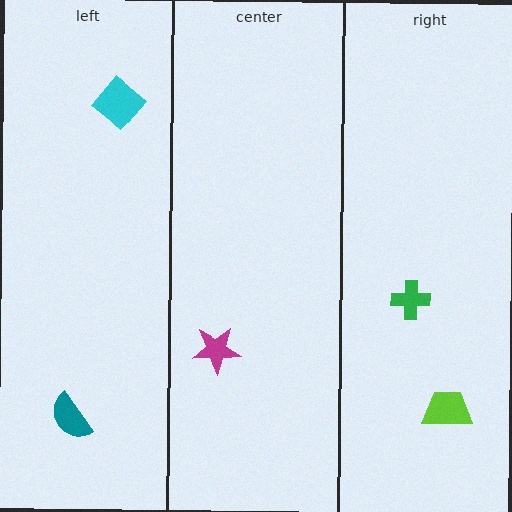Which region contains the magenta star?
The center region.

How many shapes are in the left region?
2.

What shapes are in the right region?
The green cross, the lime trapezoid.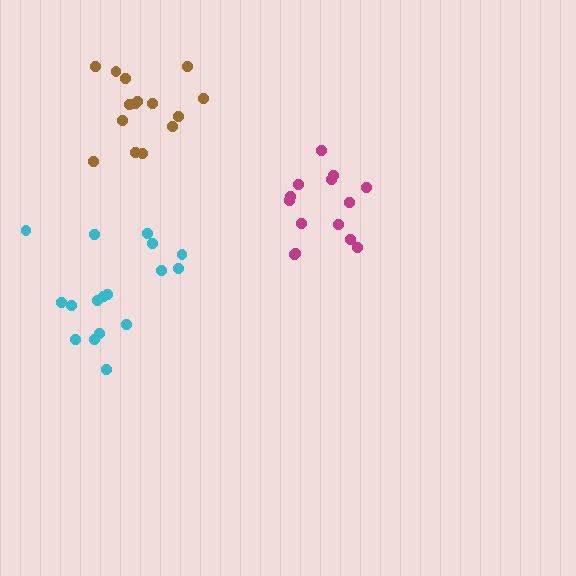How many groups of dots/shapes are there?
There are 3 groups.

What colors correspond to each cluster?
The clusters are colored: magenta, cyan, brown.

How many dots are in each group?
Group 1: 14 dots, Group 2: 17 dots, Group 3: 15 dots (46 total).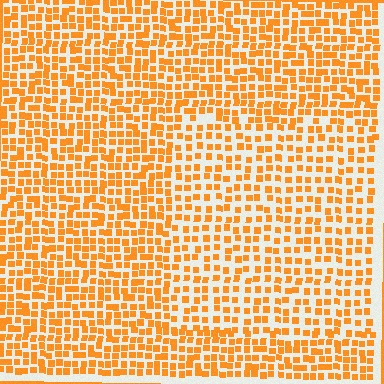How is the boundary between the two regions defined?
The boundary is defined by a change in element density (approximately 1.5x ratio). All elements are the same color, size, and shape.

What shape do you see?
I see a rectangle.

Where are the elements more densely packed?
The elements are more densely packed outside the rectangle boundary.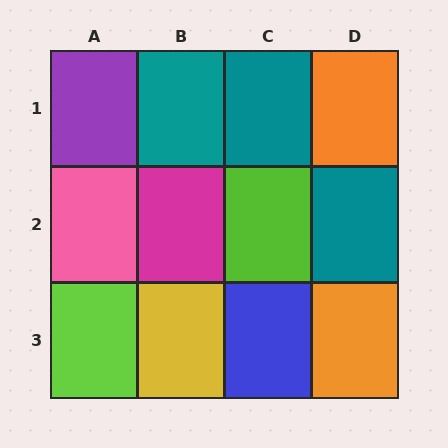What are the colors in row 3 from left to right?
Lime, yellow, blue, orange.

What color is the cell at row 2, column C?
Lime.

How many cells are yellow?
1 cell is yellow.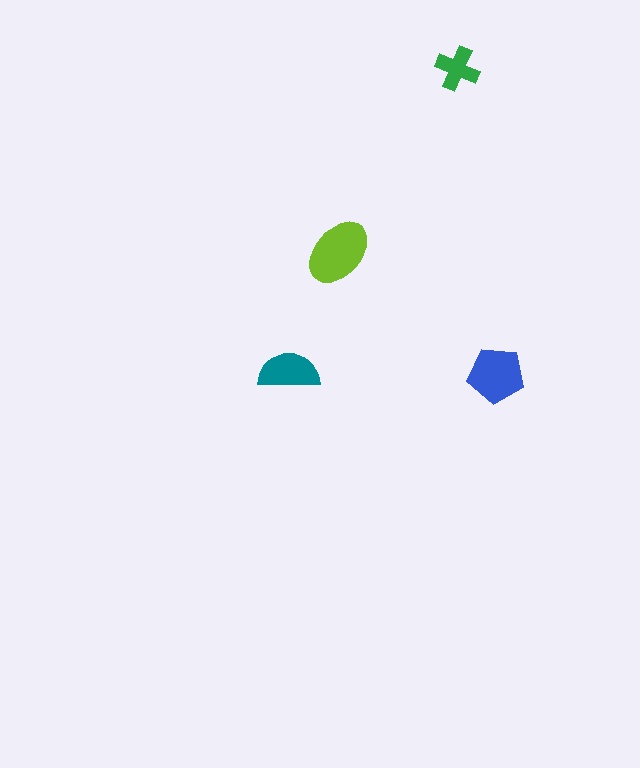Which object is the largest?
The lime ellipse.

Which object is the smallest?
The green cross.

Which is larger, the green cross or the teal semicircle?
The teal semicircle.